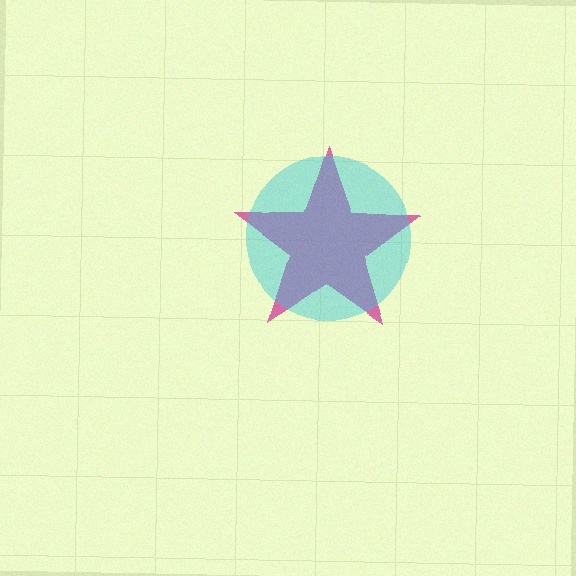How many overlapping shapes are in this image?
There are 2 overlapping shapes in the image.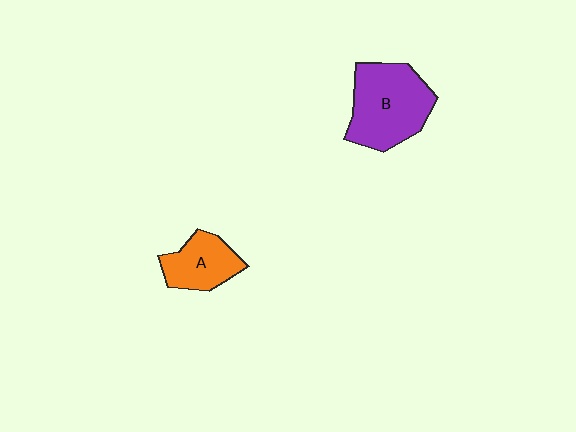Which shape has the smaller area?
Shape A (orange).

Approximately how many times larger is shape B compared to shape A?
Approximately 1.7 times.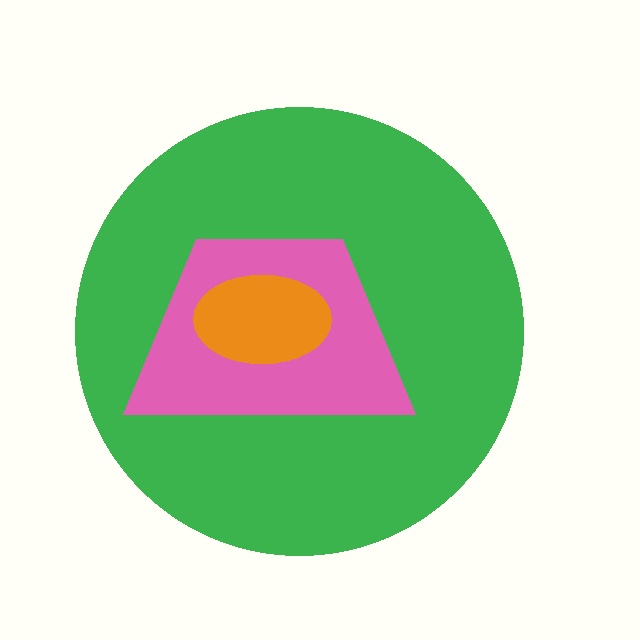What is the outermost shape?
The green circle.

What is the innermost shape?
The orange ellipse.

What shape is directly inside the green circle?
The pink trapezoid.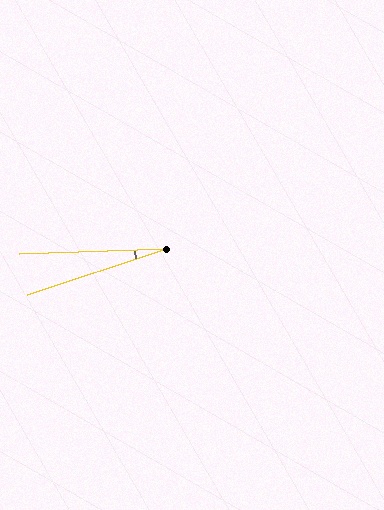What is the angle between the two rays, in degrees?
Approximately 16 degrees.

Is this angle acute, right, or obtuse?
It is acute.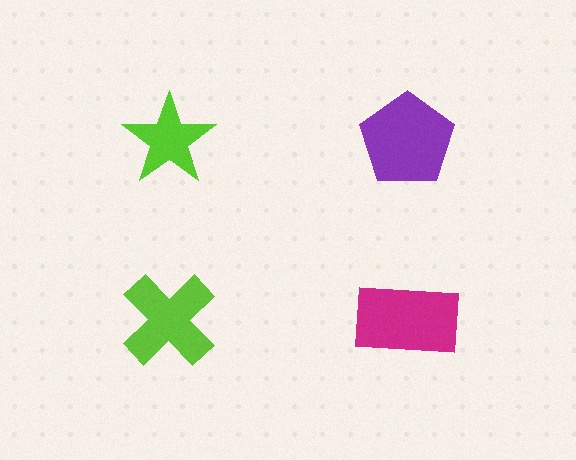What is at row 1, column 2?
A purple pentagon.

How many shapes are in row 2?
2 shapes.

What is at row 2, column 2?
A magenta rectangle.